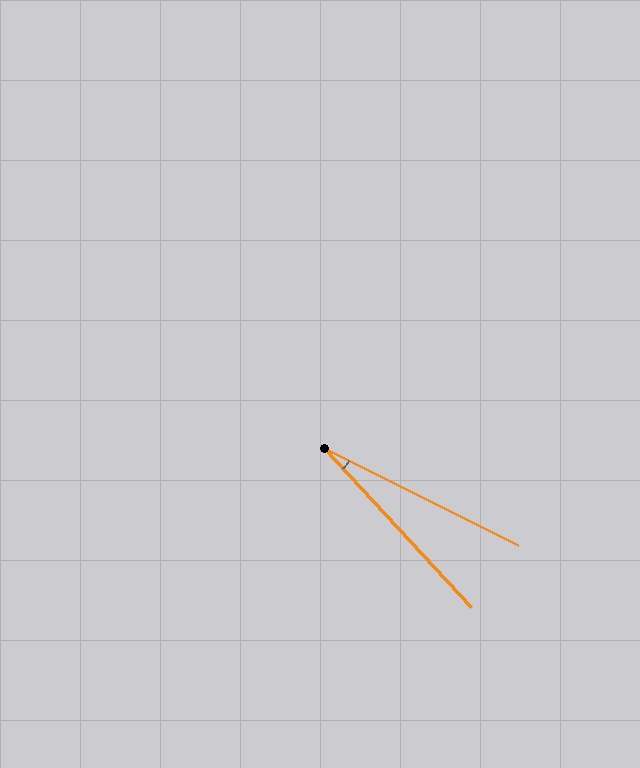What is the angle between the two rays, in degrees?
Approximately 21 degrees.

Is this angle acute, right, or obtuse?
It is acute.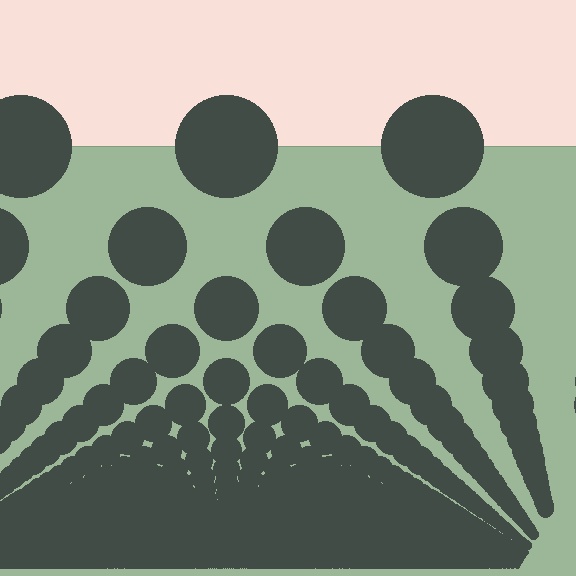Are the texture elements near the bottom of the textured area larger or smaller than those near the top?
Smaller. The gradient is inverted — elements near the bottom are smaller and denser.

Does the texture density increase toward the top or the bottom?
Density increases toward the bottom.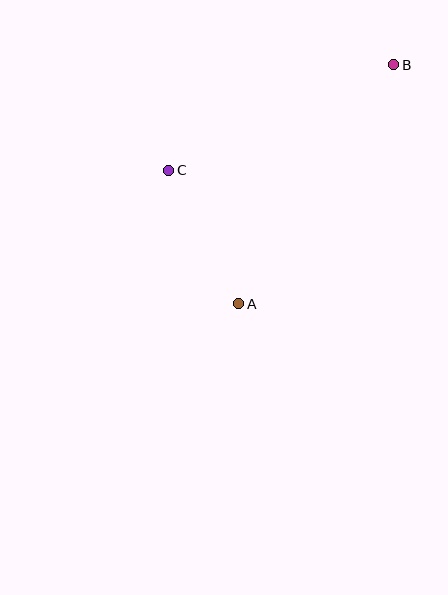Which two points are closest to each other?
Points A and C are closest to each other.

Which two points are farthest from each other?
Points A and B are farthest from each other.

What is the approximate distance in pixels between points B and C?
The distance between B and C is approximately 248 pixels.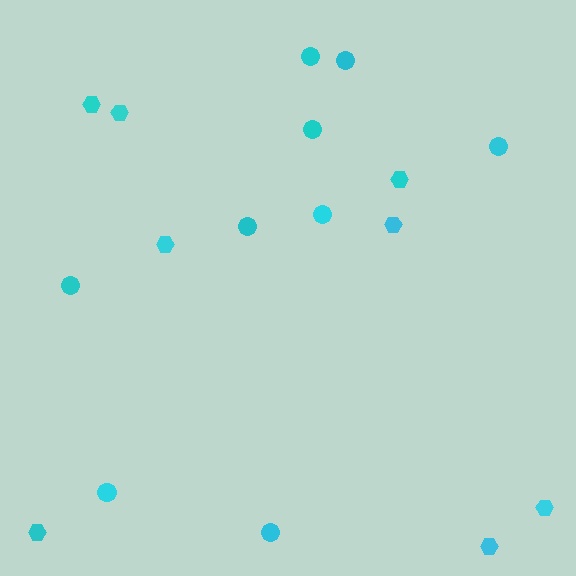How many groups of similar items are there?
There are 2 groups: one group of circles (9) and one group of hexagons (8).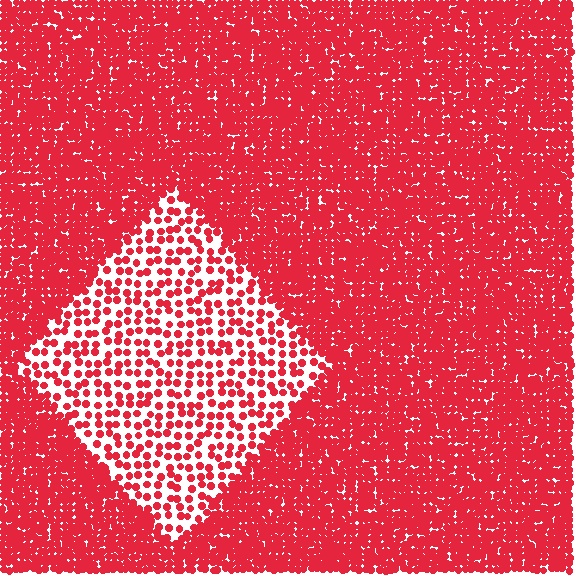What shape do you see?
I see a diamond.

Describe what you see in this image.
The image contains small red elements arranged at two different densities. A diamond-shaped region is visible where the elements are less densely packed than the surrounding area.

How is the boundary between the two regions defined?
The boundary is defined by a change in element density (approximately 2.8x ratio). All elements are the same color, size, and shape.